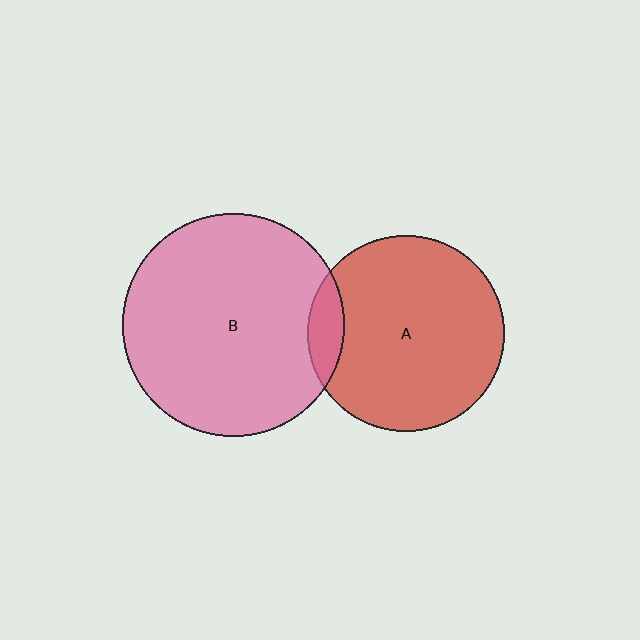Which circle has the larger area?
Circle B (pink).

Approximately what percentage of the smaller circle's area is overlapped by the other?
Approximately 10%.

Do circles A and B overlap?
Yes.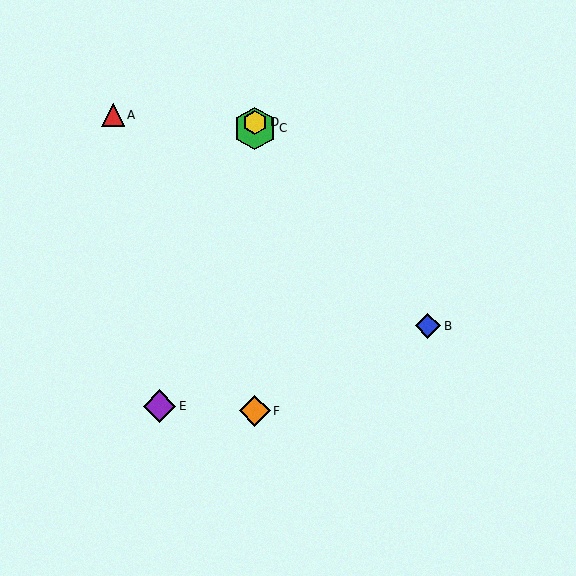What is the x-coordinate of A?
Object A is at x≈113.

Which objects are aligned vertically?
Objects C, D, F are aligned vertically.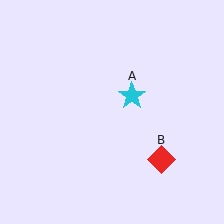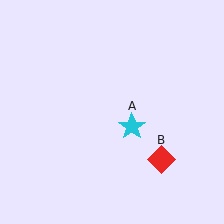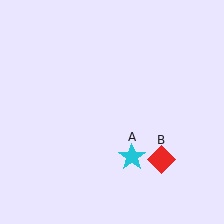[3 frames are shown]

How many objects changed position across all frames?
1 object changed position: cyan star (object A).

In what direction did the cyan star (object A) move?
The cyan star (object A) moved down.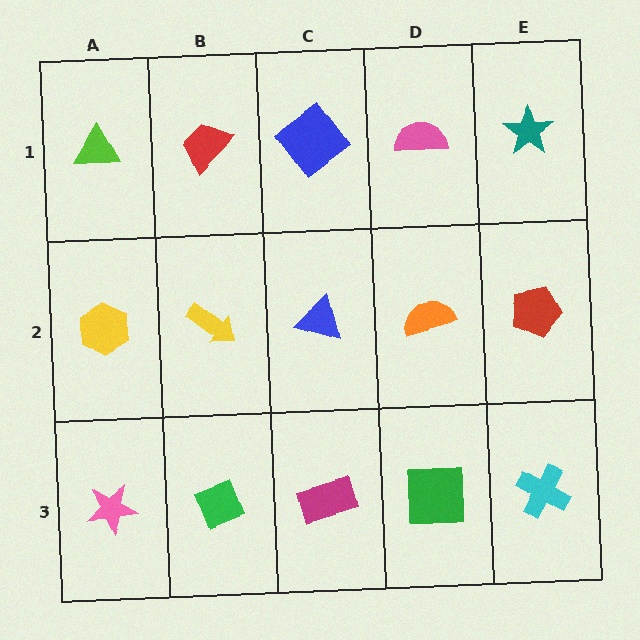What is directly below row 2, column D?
A green square.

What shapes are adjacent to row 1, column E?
A red pentagon (row 2, column E), a pink semicircle (row 1, column D).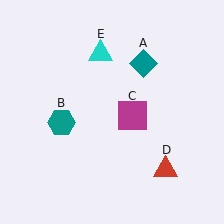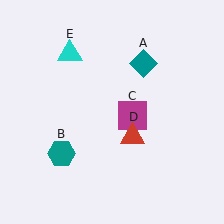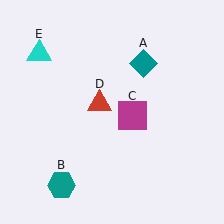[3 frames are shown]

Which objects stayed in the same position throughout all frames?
Teal diamond (object A) and magenta square (object C) remained stationary.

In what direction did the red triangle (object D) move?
The red triangle (object D) moved up and to the left.